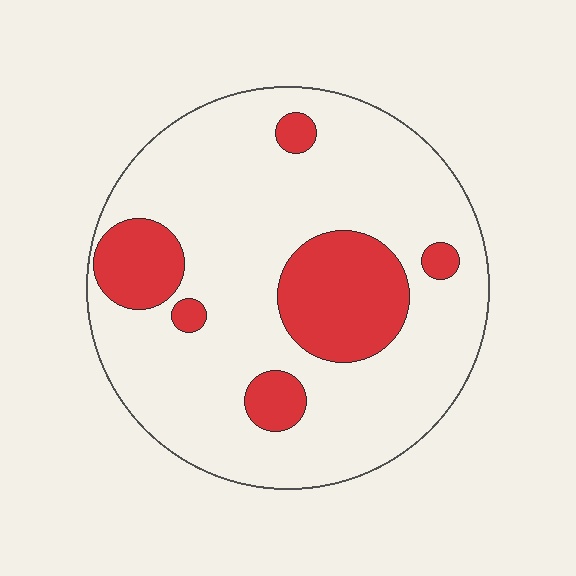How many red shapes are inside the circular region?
6.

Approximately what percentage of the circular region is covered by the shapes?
Approximately 20%.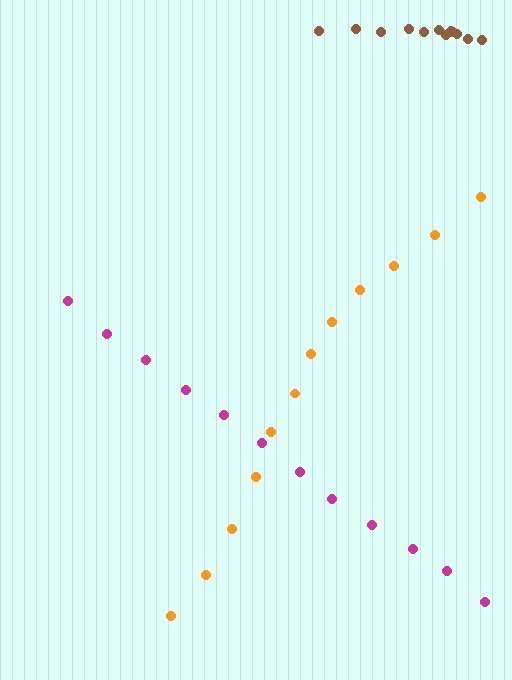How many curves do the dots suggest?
There are 3 distinct paths.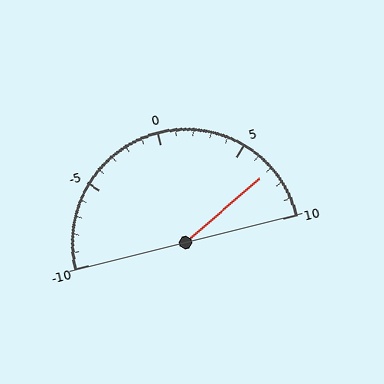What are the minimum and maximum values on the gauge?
The gauge ranges from -10 to 10.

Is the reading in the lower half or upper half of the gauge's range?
The reading is in the upper half of the range (-10 to 10).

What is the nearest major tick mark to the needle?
The nearest major tick mark is 5.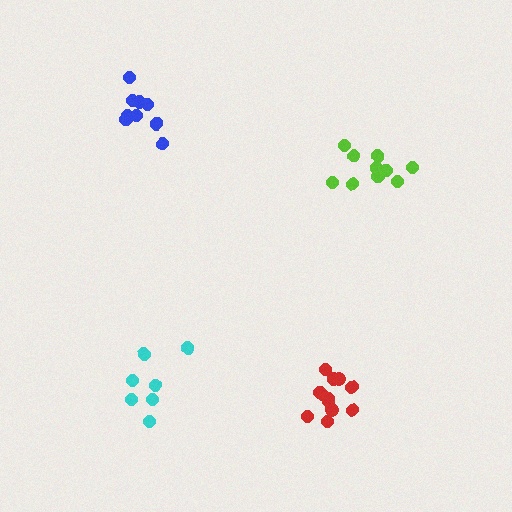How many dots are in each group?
Group 1: 10 dots, Group 2: 7 dots, Group 3: 9 dots, Group 4: 13 dots (39 total).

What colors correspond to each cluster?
The clusters are colored: lime, cyan, blue, red.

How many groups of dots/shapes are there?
There are 4 groups.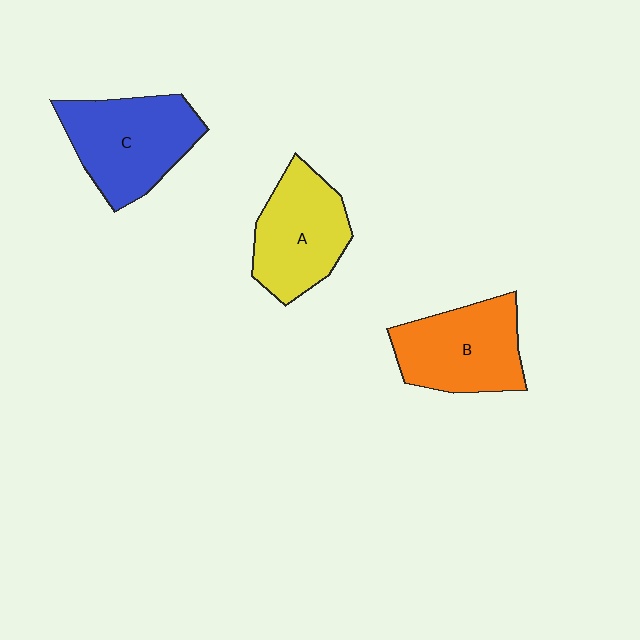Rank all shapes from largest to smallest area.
From largest to smallest: C (blue), B (orange), A (yellow).